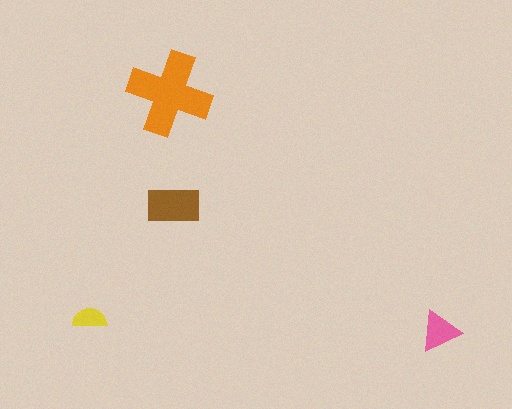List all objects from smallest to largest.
The yellow semicircle, the pink triangle, the brown rectangle, the orange cross.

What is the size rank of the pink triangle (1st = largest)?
3rd.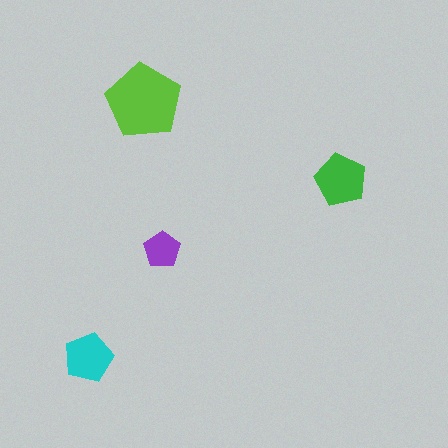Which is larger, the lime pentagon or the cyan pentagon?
The lime one.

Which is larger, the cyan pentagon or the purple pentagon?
The cyan one.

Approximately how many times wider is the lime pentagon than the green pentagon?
About 1.5 times wider.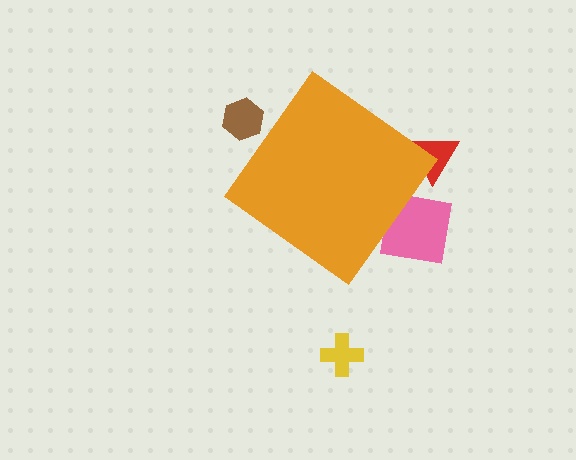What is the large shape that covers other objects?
An orange diamond.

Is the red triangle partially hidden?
Yes, the red triangle is partially hidden behind the orange diamond.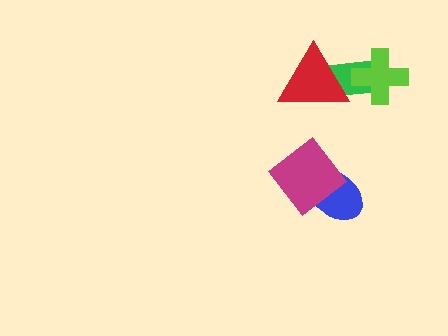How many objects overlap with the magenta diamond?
1 object overlaps with the magenta diamond.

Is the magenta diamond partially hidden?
No, no other shape covers it.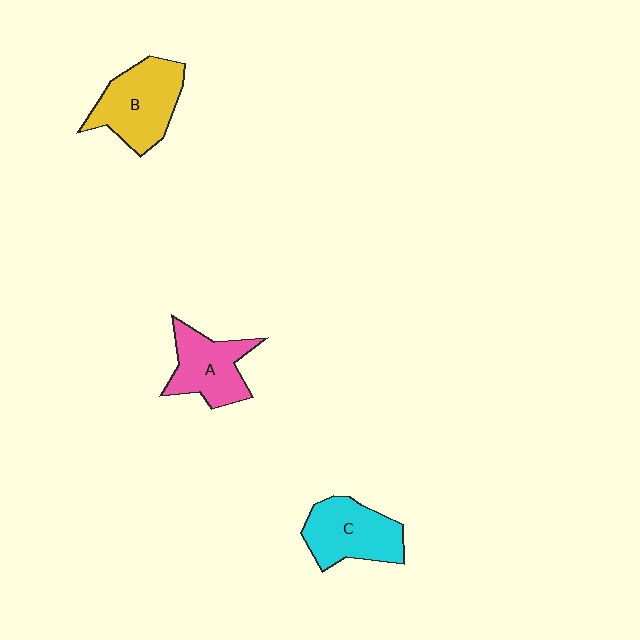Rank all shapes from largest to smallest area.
From largest to smallest: B (yellow), C (cyan), A (pink).